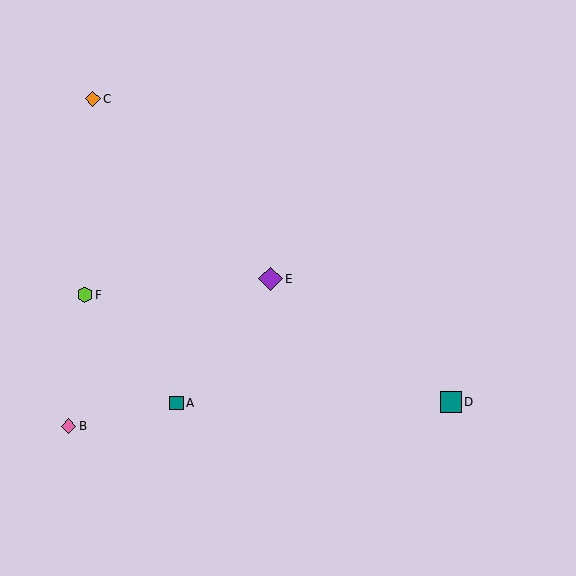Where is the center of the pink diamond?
The center of the pink diamond is at (69, 426).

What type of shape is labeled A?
Shape A is a teal square.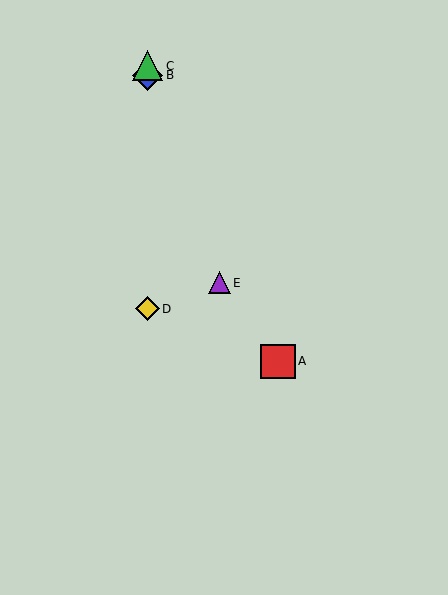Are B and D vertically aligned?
Yes, both are at x≈148.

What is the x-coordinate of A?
Object A is at x≈278.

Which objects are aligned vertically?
Objects B, C, D are aligned vertically.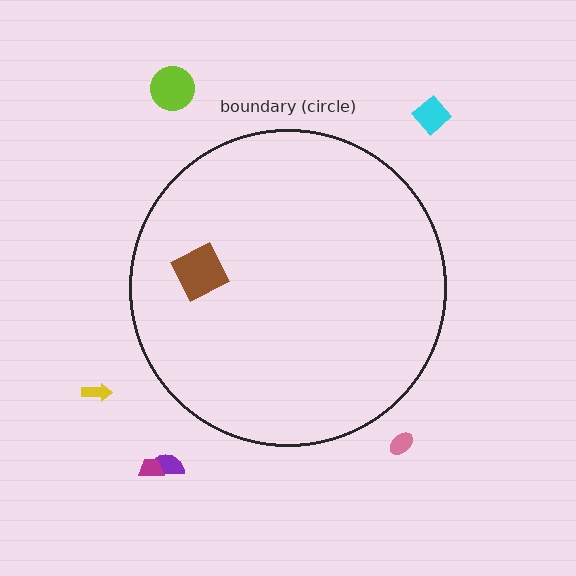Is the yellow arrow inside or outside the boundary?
Outside.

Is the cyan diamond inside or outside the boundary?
Outside.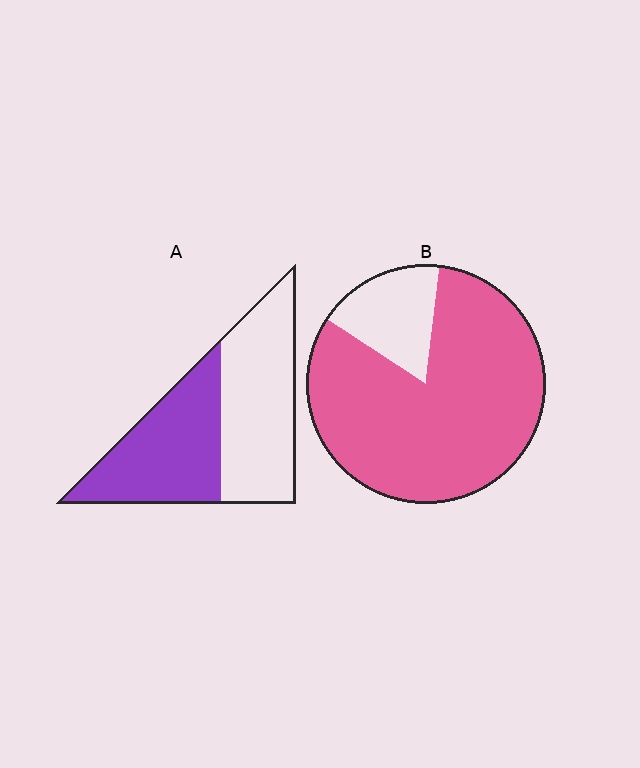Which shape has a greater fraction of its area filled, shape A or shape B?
Shape B.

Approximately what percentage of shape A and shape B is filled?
A is approximately 45% and B is approximately 85%.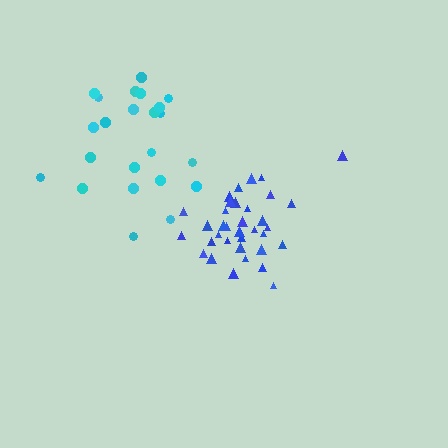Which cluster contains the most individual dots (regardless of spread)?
Blue (35).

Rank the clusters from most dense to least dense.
blue, cyan.